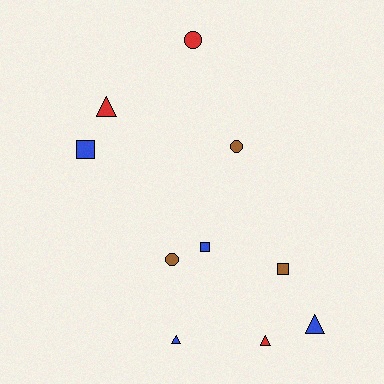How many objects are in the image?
There are 10 objects.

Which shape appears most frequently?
Triangle, with 4 objects.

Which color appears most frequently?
Blue, with 4 objects.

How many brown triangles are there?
There are no brown triangles.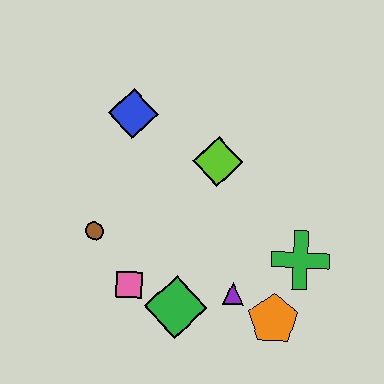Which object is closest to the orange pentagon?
The purple triangle is closest to the orange pentagon.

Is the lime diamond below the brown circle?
No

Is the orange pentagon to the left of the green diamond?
No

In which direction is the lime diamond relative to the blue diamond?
The lime diamond is to the right of the blue diamond.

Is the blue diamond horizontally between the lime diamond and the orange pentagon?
No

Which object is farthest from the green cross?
The blue diamond is farthest from the green cross.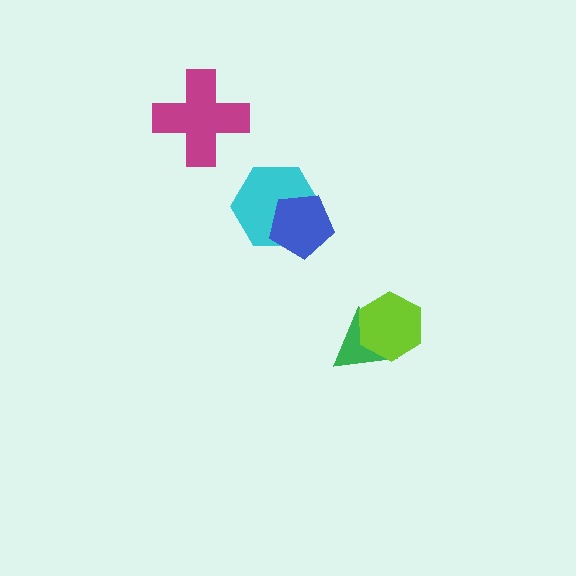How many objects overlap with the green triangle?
1 object overlaps with the green triangle.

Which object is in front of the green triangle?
The lime hexagon is in front of the green triangle.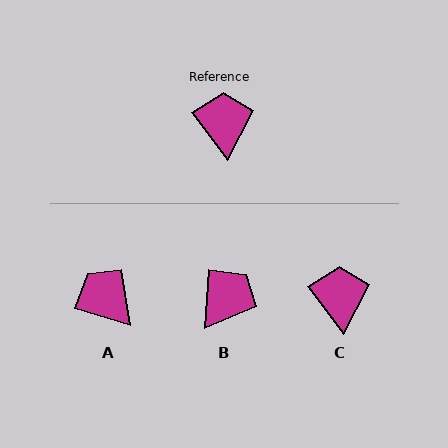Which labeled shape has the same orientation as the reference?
C.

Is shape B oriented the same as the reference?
No, it is off by about 40 degrees.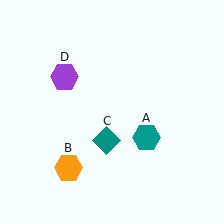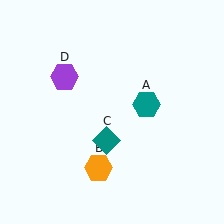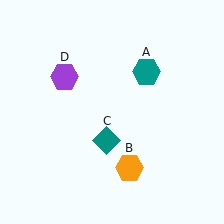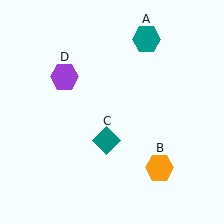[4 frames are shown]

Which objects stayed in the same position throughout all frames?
Teal diamond (object C) and purple hexagon (object D) remained stationary.